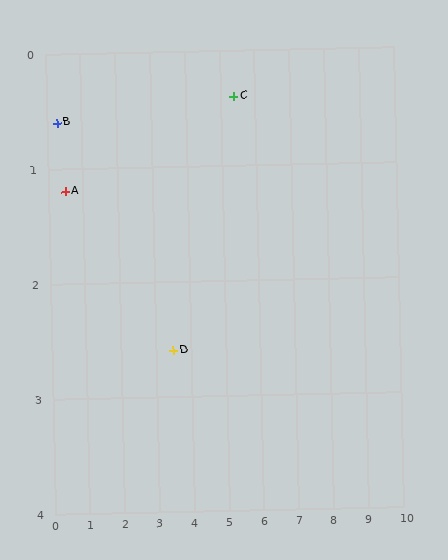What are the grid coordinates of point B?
Point B is at approximately (0.3, 0.6).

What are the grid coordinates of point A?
Point A is at approximately (0.5, 1.2).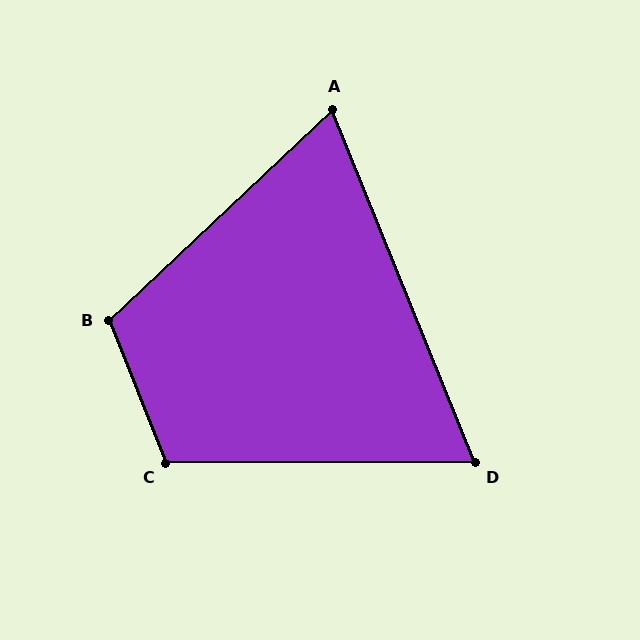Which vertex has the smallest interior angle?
D, at approximately 68 degrees.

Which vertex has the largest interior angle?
B, at approximately 112 degrees.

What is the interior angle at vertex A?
Approximately 69 degrees (acute).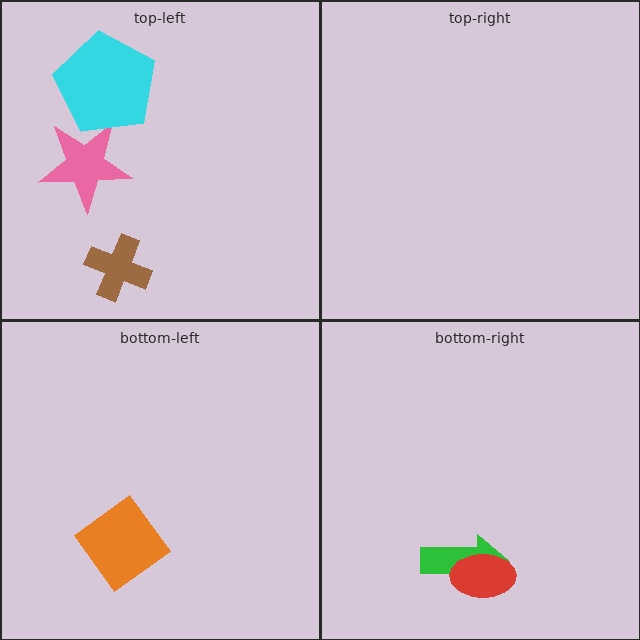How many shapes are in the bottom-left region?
1.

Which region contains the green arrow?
The bottom-right region.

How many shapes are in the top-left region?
3.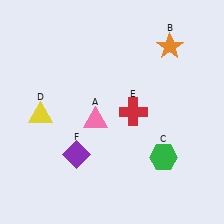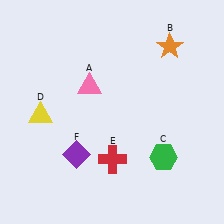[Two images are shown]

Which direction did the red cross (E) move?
The red cross (E) moved down.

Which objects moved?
The objects that moved are: the pink triangle (A), the red cross (E).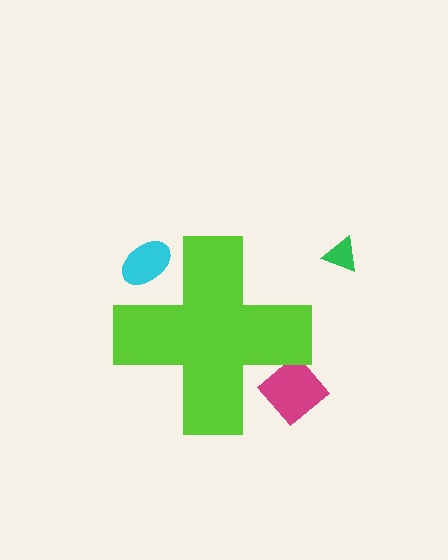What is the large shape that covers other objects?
A lime cross.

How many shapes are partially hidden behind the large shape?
2 shapes are partially hidden.